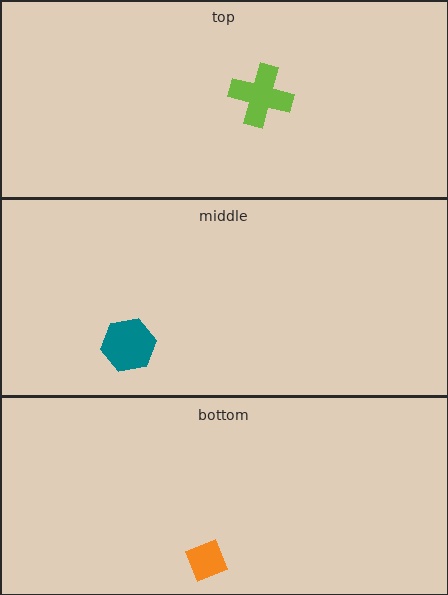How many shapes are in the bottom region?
1.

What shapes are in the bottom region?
The orange diamond.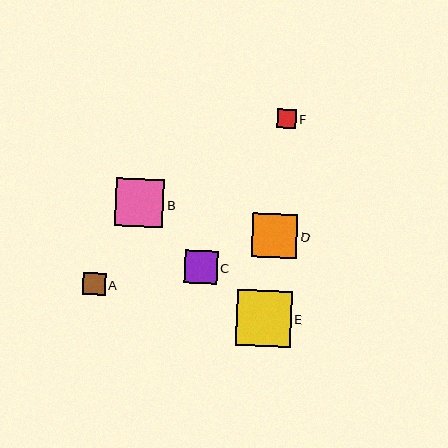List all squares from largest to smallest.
From largest to smallest: E, B, D, C, A, F.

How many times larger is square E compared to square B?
Square E is approximately 1.2 times the size of square B.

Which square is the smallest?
Square F is the smallest with a size of approximately 19 pixels.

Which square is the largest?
Square E is the largest with a size of approximately 55 pixels.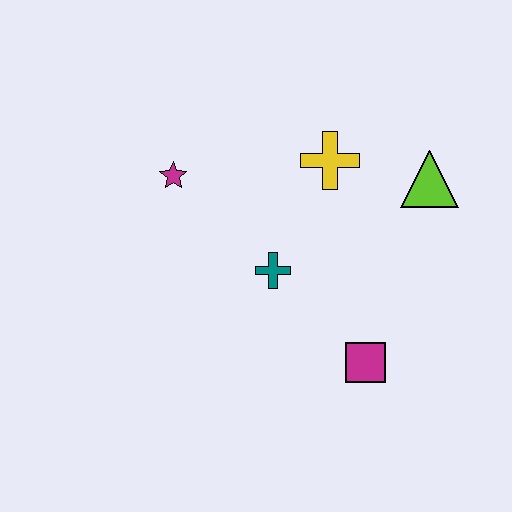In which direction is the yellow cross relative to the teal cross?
The yellow cross is above the teal cross.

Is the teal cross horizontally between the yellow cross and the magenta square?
No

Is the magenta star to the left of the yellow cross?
Yes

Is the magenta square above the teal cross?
No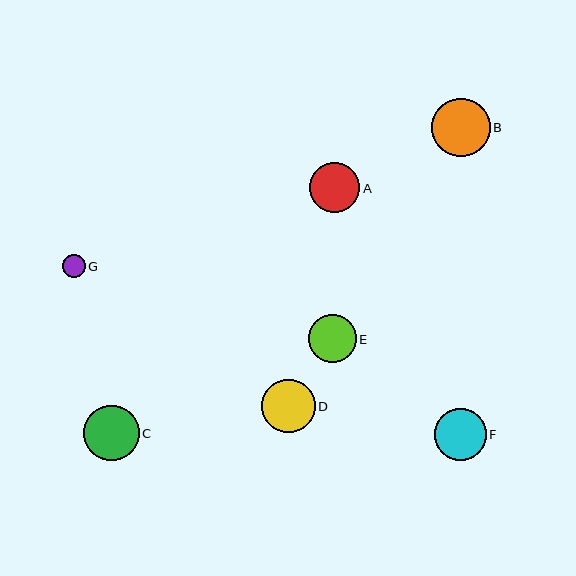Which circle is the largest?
Circle B is the largest with a size of approximately 59 pixels.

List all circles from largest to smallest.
From largest to smallest: B, C, D, F, A, E, G.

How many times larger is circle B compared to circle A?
Circle B is approximately 1.2 times the size of circle A.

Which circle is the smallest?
Circle G is the smallest with a size of approximately 22 pixels.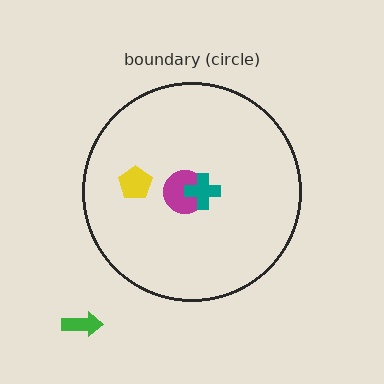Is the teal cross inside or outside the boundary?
Inside.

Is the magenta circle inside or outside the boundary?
Inside.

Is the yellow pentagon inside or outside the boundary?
Inside.